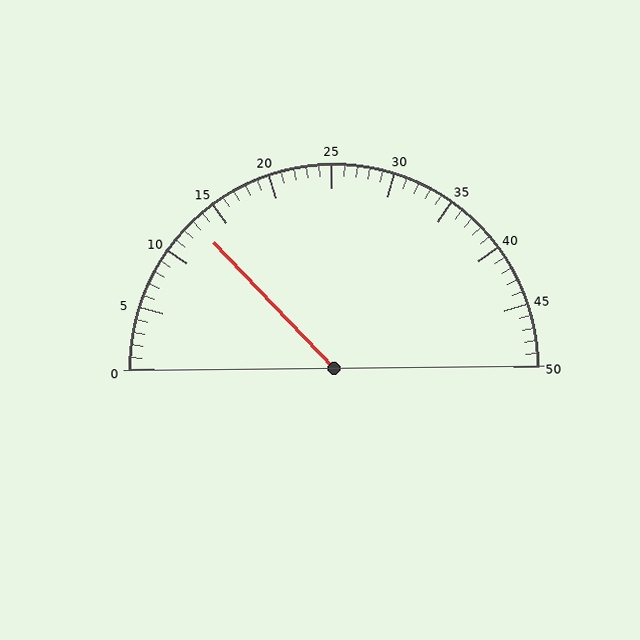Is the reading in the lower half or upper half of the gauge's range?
The reading is in the lower half of the range (0 to 50).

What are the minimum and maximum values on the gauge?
The gauge ranges from 0 to 50.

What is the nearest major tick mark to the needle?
The nearest major tick mark is 15.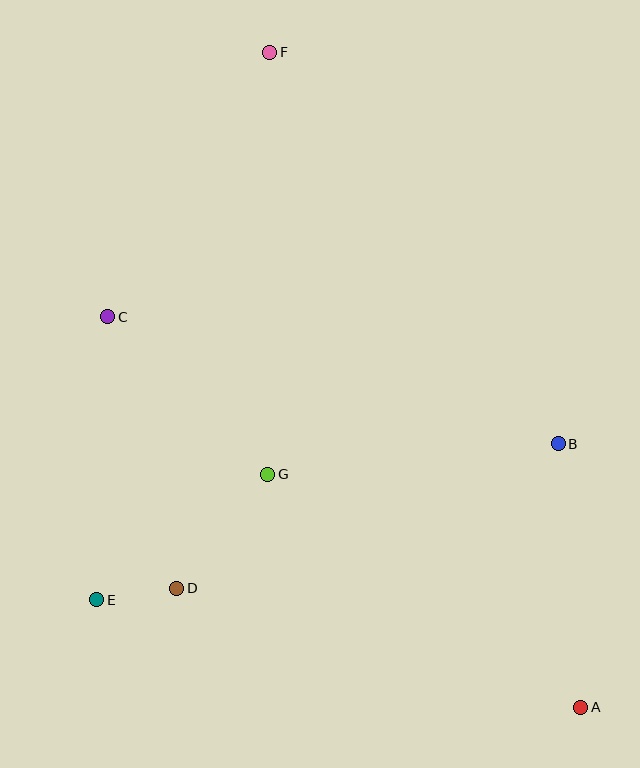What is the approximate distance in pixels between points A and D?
The distance between A and D is approximately 421 pixels.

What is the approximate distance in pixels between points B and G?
The distance between B and G is approximately 292 pixels.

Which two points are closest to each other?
Points D and E are closest to each other.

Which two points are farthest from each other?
Points A and F are farthest from each other.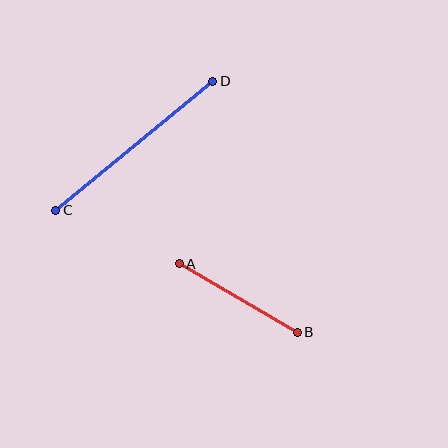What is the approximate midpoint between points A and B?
The midpoint is at approximately (238, 298) pixels.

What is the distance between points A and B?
The distance is approximately 136 pixels.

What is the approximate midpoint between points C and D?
The midpoint is at approximately (134, 146) pixels.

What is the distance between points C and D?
The distance is approximately 203 pixels.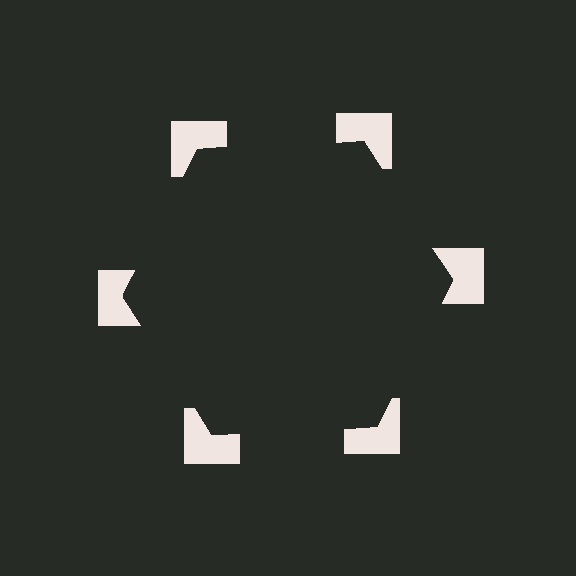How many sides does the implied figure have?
6 sides.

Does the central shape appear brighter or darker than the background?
It typically appears slightly darker than the background, even though no actual brightness change is drawn.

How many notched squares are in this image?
There are 6 — one at each vertex of the illusory hexagon.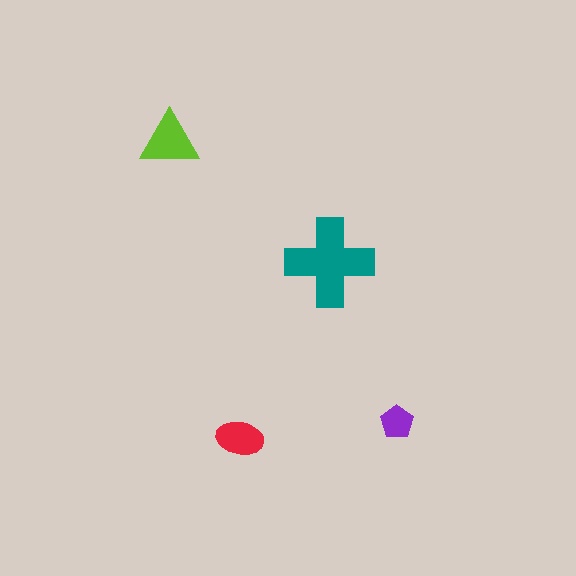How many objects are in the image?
There are 4 objects in the image.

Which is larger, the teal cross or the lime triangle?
The teal cross.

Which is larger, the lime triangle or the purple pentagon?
The lime triangle.